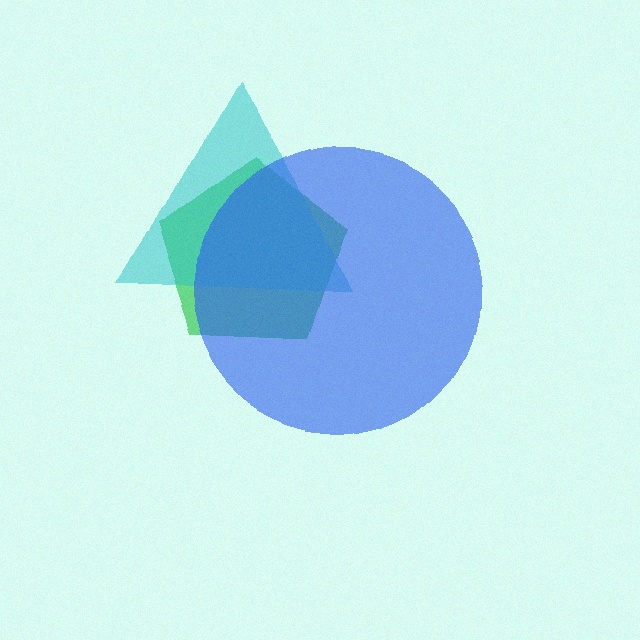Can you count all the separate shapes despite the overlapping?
Yes, there are 3 separate shapes.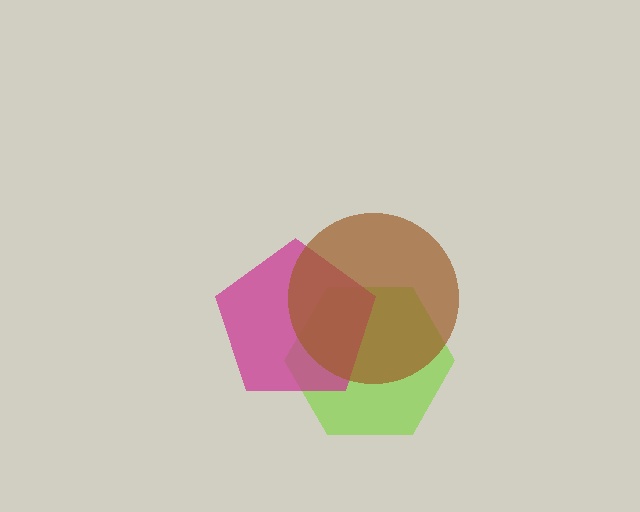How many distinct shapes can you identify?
There are 3 distinct shapes: a lime hexagon, a magenta pentagon, a brown circle.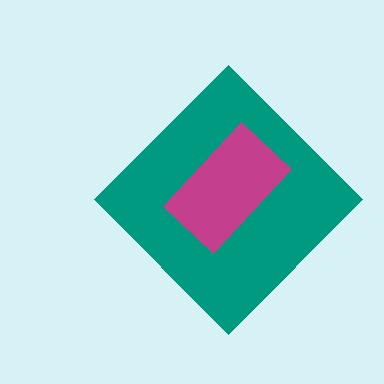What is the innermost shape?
The magenta rectangle.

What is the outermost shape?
The teal diamond.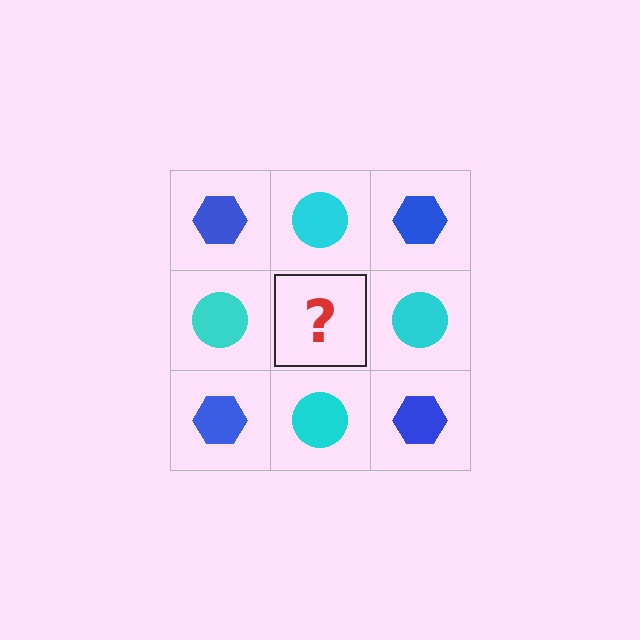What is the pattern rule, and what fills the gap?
The rule is that it alternates blue hexagon and cyan circle in a checkerboard pattern. The gap should be filled with a blue hexagon.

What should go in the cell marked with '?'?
The missing cell should contain a blue hexagon.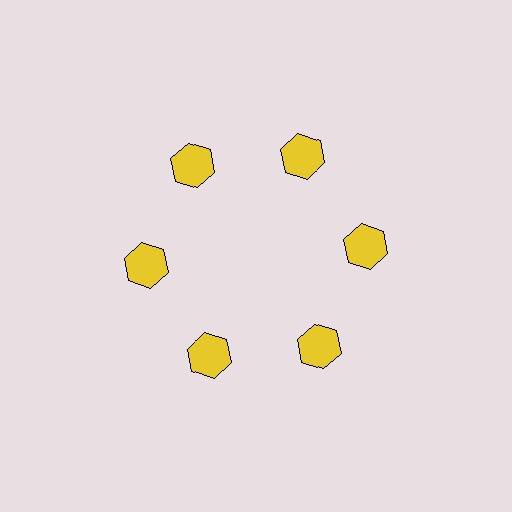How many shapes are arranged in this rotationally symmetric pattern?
There are 6 shapes, arranged in 6 groups of 1.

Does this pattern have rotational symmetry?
Yes, this pattern has 6-fold rotational symmetry. It looks the same after rotating 60 degrees around the center.